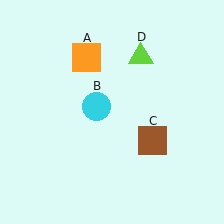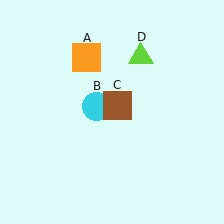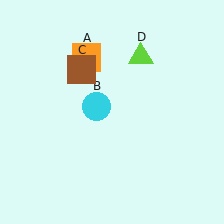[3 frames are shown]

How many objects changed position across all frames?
1 object changed position: brown square (object C).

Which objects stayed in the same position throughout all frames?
Orange square (object A) and cyan circle (object B) and lime triangle (object D) remained stationary.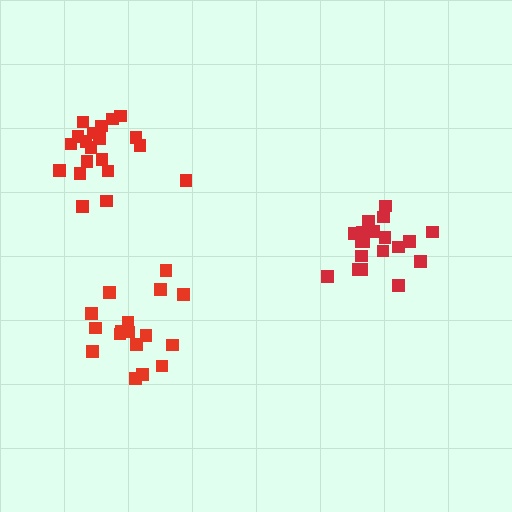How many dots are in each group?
Group 1: 19 dots, Group 2: 17 dots, Group 3: 20 dots (56 total).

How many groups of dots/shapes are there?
There are 3 groups.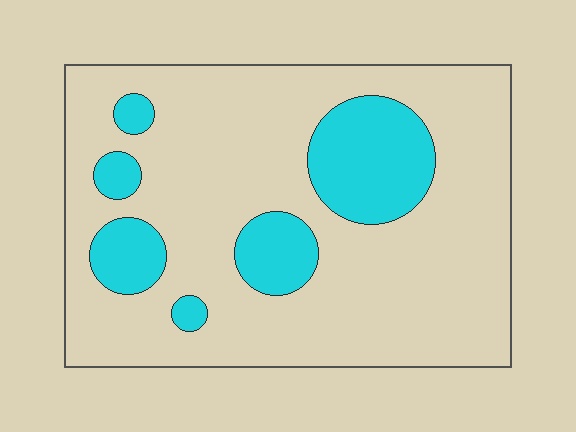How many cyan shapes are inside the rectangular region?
6.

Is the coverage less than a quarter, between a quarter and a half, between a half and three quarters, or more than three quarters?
Less than a quarter.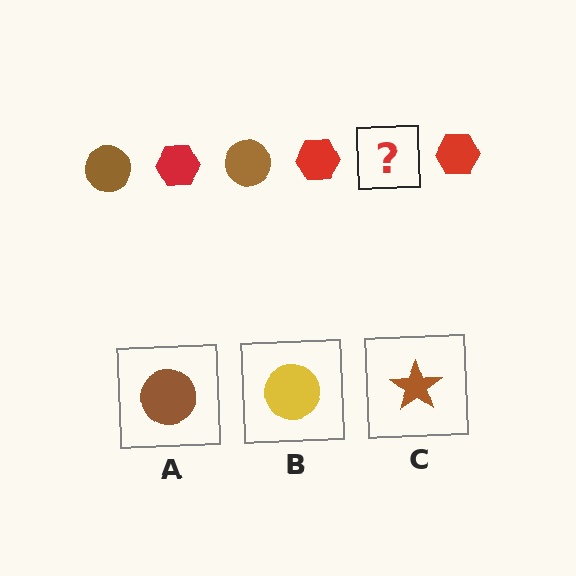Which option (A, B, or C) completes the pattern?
A.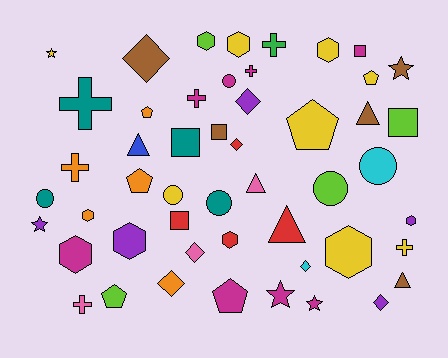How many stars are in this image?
There are 5 stars.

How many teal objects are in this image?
There are 4 teal objects.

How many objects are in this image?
There are 50 objects.